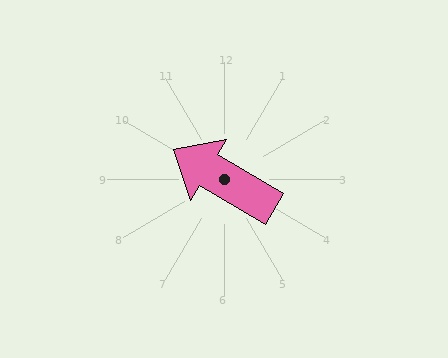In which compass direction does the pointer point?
Northwest.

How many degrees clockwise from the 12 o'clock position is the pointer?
Approximately 300 degrees.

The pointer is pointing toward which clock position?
Roughly 10 o'clock.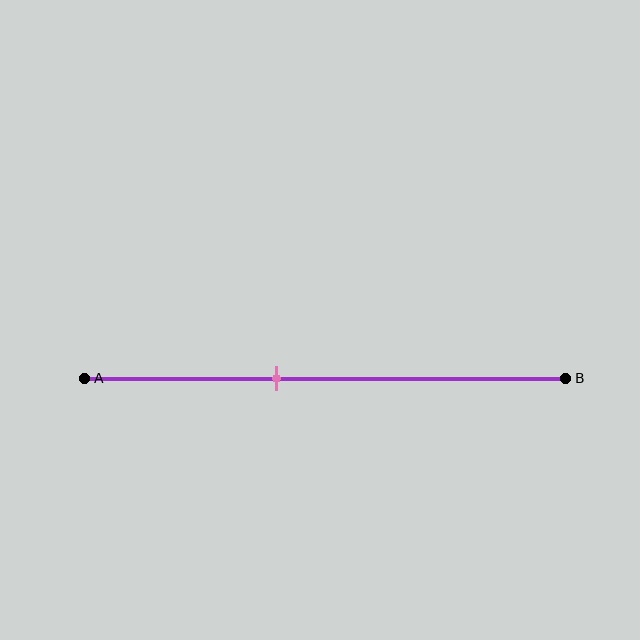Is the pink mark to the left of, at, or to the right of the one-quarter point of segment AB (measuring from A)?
The pink mark is to the right of the one-quarter point of segment AB.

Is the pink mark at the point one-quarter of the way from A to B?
No, the mark is at about 40% from A, not at the 25% one-quarter point.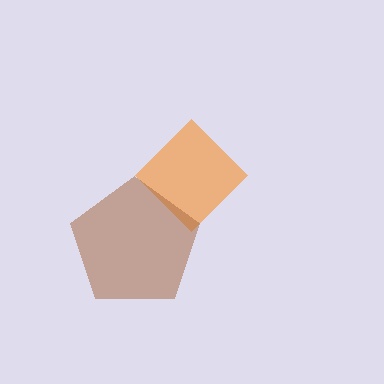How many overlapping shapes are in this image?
There are 2 overlapping shapes in the image.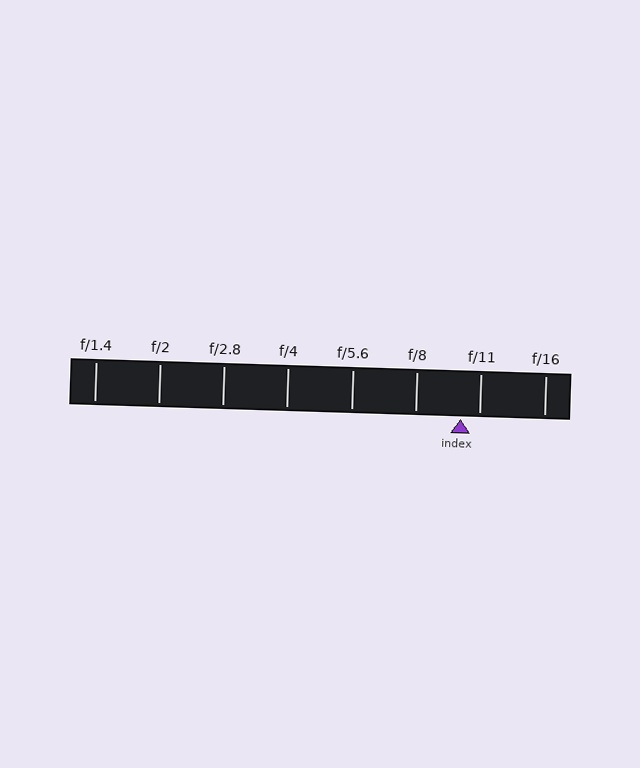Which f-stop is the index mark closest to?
The index mark is closest to f/11.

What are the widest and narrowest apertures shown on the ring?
The widest aperture shown is f/1.4 and the narrowest is f/16.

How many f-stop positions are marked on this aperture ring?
There are 8 f-stop positions marked.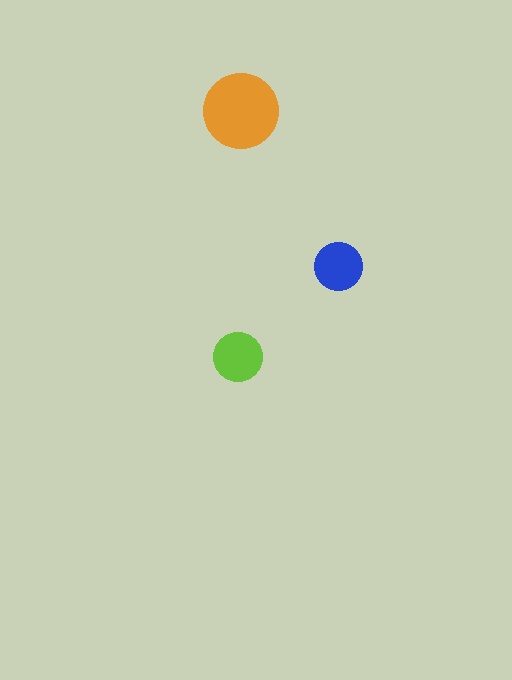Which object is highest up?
The orange circle is topmost.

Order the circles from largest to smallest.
the orange one, the lime one, the blue one.